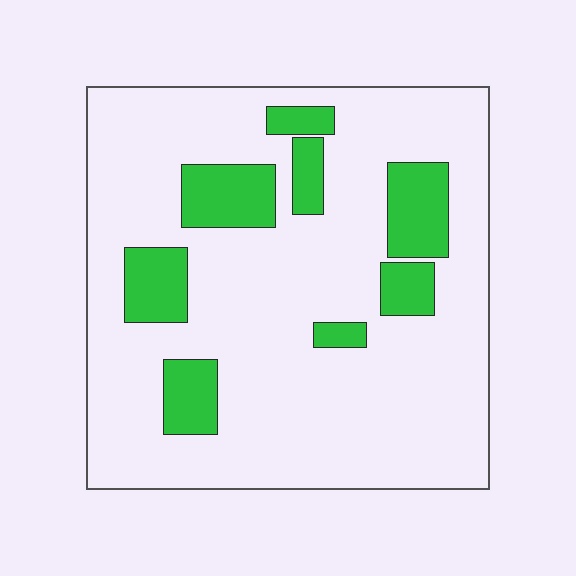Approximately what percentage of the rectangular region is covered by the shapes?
Approximately 20%.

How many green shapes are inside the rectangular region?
8.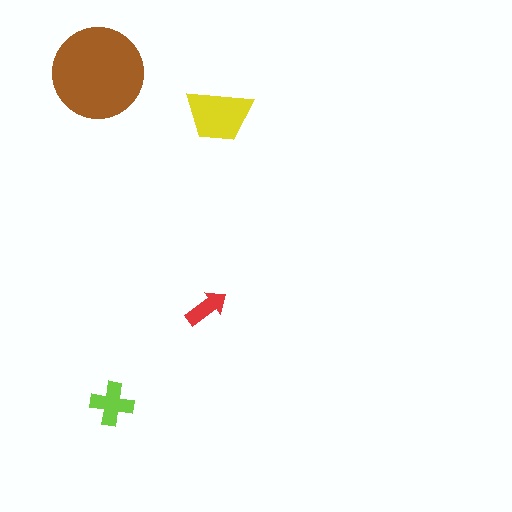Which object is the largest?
The brown circle.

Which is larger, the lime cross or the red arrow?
The lime cross.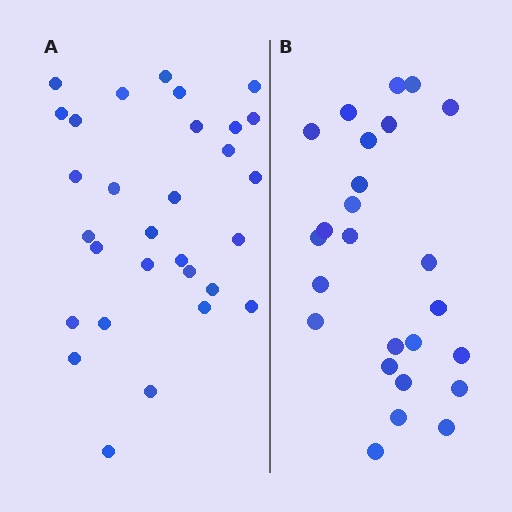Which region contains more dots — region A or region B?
Region A (the left region) has more dots.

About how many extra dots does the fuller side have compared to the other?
Region A has about 5 more dots than region B.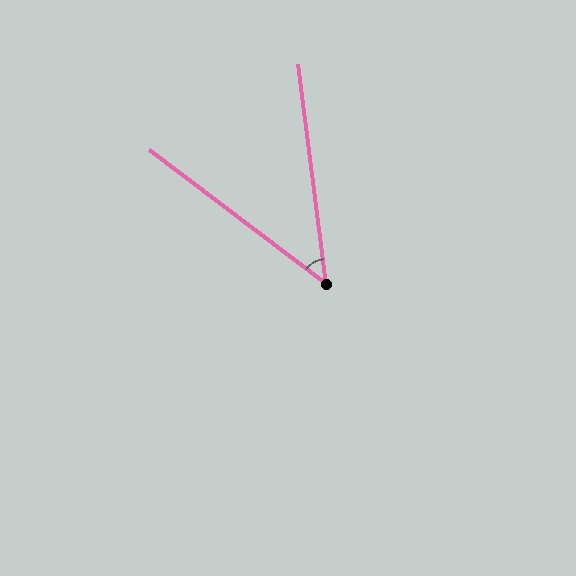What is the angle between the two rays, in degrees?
Approximately 46 degrees.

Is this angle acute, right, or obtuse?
It is acute.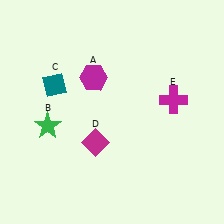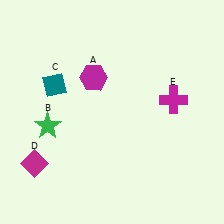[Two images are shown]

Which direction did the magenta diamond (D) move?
The magenta diamond (D) moved left.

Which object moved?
The magenta diamond (D) moved left.